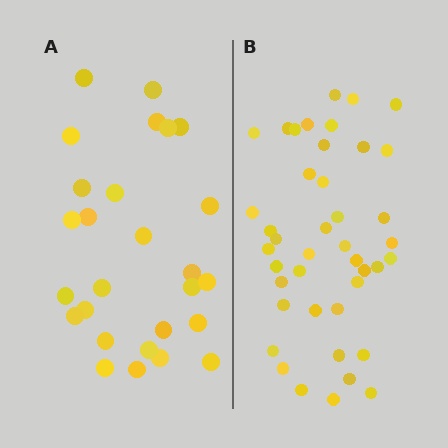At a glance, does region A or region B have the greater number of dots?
Region B (the right region) has more dots.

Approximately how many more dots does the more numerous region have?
Region B has approximately 15 more dots than region A.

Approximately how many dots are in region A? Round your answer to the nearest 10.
About 30 dots. (The exact count is 27, which rounds to 30.)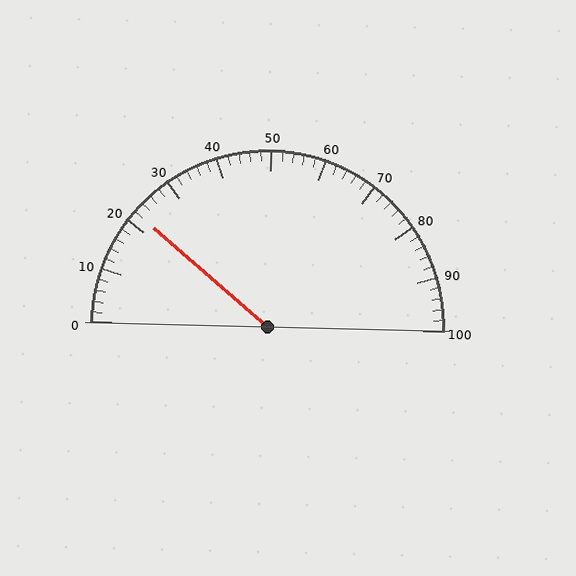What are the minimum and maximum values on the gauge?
The gauge ranges from 0 to 100.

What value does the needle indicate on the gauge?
The needle indicates approximately 22.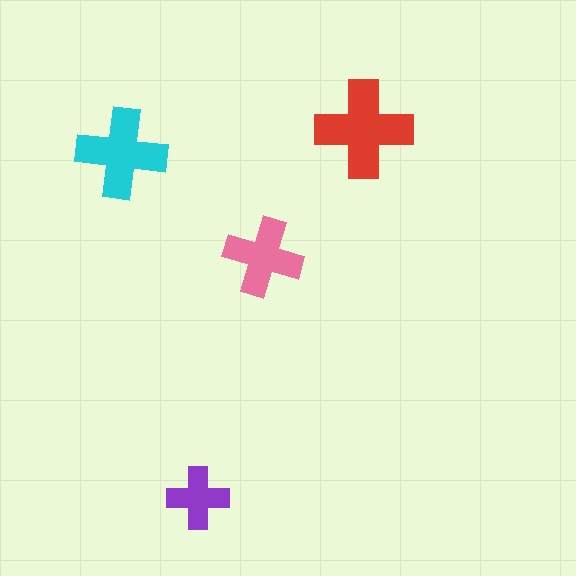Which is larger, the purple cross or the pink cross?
The pink one.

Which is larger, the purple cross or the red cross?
The red one.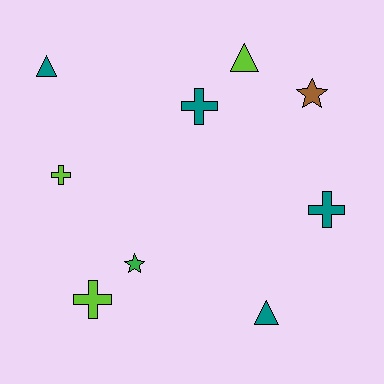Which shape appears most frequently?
Cross, with 4 objects.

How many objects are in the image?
There are 9 objects.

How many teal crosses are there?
There are 2 teal crosses.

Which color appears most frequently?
Teal, with 4 objects.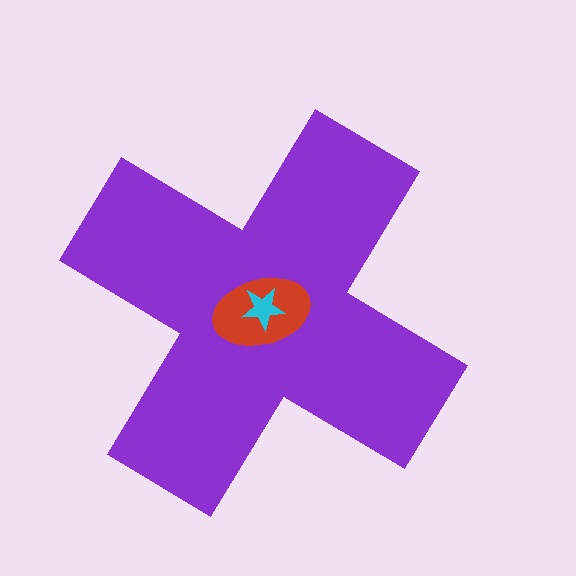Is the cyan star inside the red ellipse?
Yes.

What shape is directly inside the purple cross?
The red ellipse.